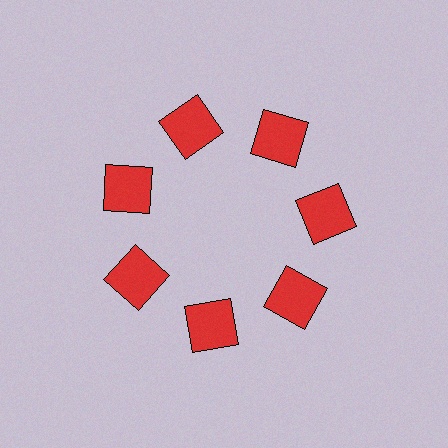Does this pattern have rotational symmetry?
Yes, this pattern has 7-fold rotational symmetry. It looks the same after rotating 51 degrees around the center.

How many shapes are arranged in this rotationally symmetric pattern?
There are 7 shapes, arranged in 7 groups of 1.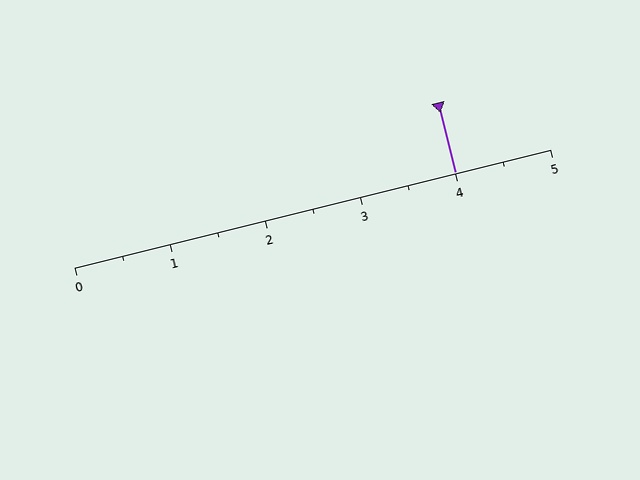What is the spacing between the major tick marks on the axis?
The major ticks are spaced 1 apart.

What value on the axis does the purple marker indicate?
The marker indicates approximately 4.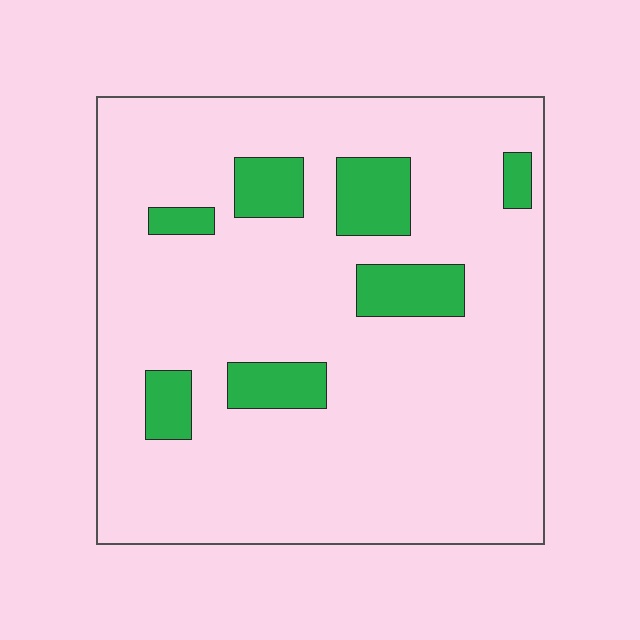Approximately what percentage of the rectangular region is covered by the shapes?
Approximately 15%.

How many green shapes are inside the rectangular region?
7.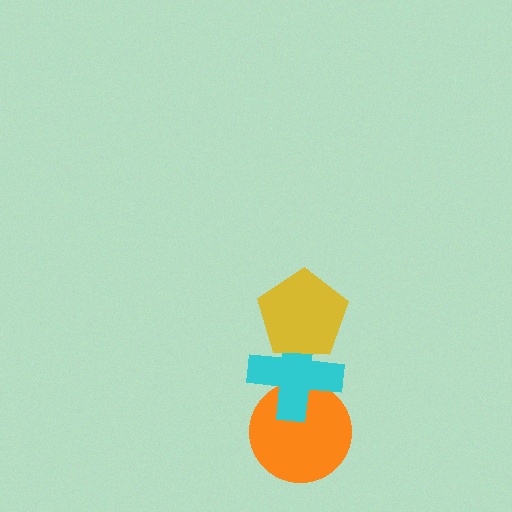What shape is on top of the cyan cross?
The yellow pentagon is on top of the cyan cross.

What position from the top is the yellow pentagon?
The yellow pentagon is 1st from the top.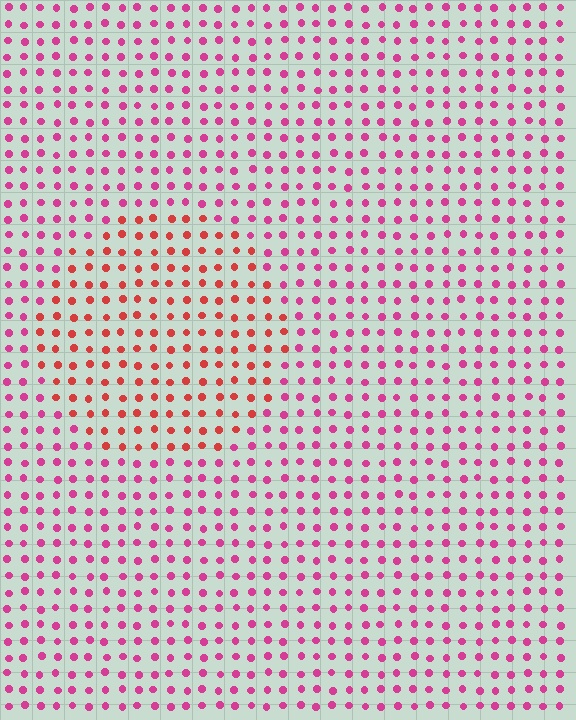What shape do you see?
I see a circle.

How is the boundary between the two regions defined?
The boundary is defined purely by a slight shift in hue (about 35 degrees). Spacing, size, and orientation are identical on both sides.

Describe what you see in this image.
The image is filled with small magenta elements in a uniform arrangement. A circle-shaped region is visible where the elements are tinted to a slightly different hue, forming a subtle color boundary.